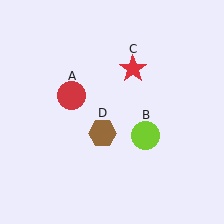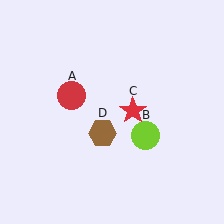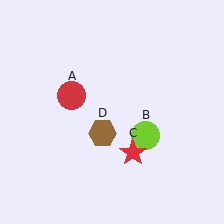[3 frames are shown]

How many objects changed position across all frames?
1 object changed position: red star (object C).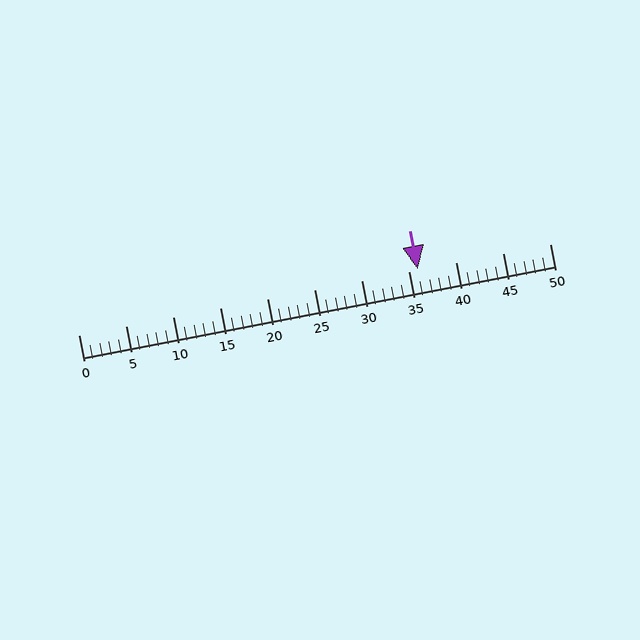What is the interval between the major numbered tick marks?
The major tick marks are spaced 5 units apart.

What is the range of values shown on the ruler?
The ruler shows values from 0 to 50.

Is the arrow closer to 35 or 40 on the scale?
The arrow is closer to 35.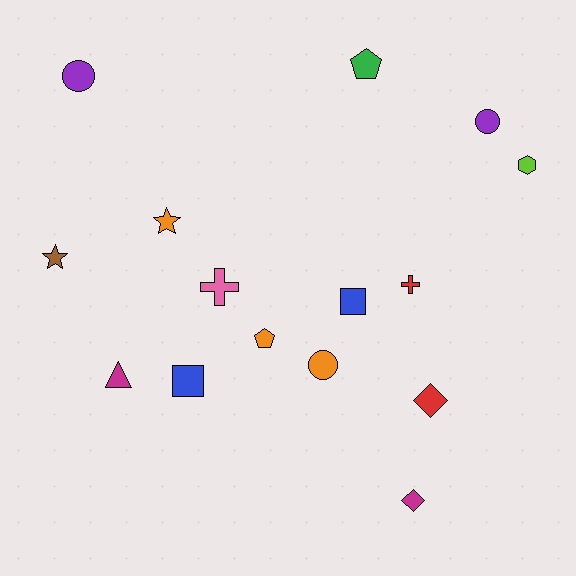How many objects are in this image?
There are 15 objects.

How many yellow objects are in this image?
There are no yellow objects.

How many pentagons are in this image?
There are 2 pentagons.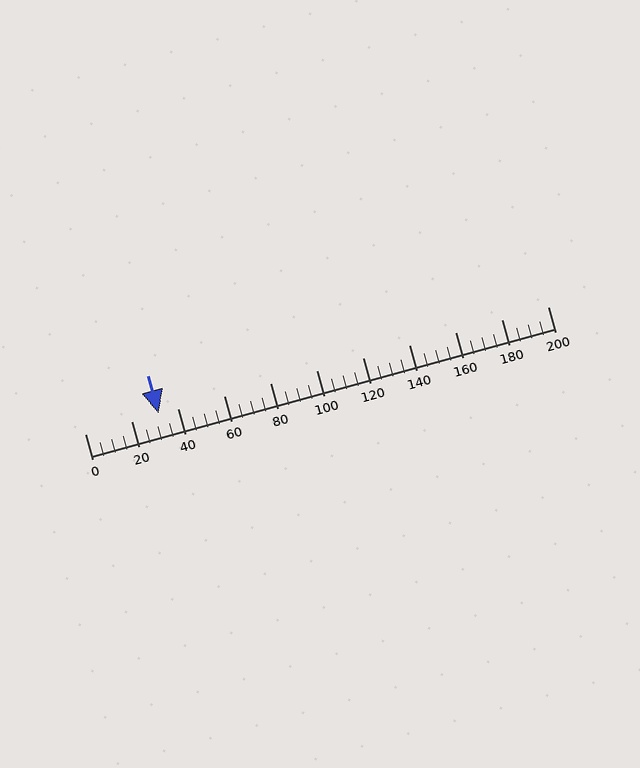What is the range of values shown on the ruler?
The ruler shows values from 0 to 200.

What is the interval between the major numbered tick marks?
The major tick marks are spaced 20 units apart.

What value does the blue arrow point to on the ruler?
The blue arrow points to approximately 32.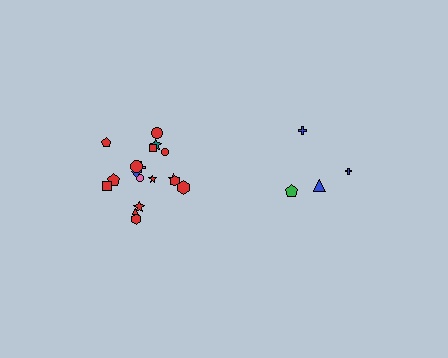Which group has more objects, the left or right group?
The left group.